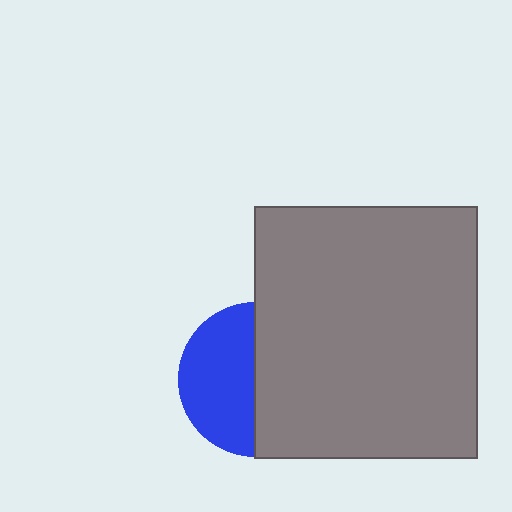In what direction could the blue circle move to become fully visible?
The blue circle could move left. That would shift it out from behind the gray rectangle entirely.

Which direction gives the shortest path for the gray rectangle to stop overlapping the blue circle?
Moving right gives the shortest separation.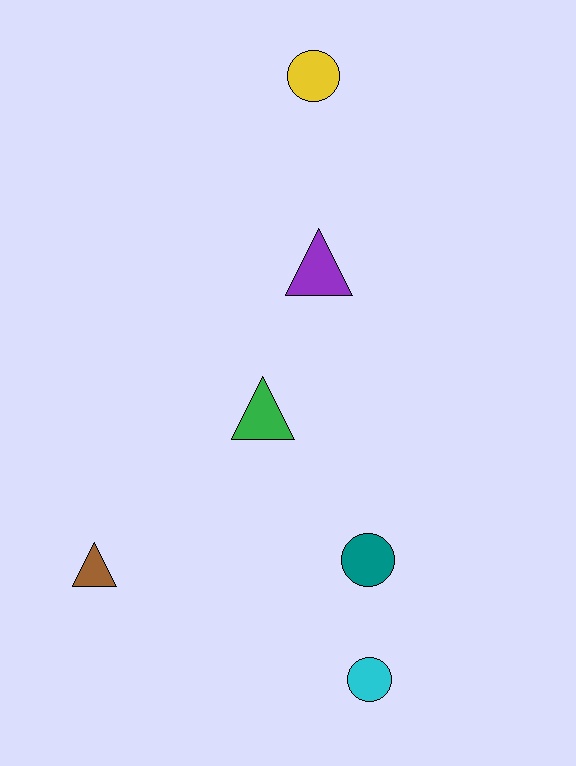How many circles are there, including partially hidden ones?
There are 3 circles.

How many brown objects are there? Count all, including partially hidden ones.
There is 1 brown object.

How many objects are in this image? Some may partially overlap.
There are 6 objects.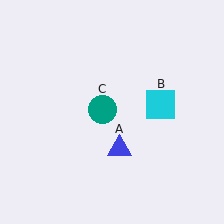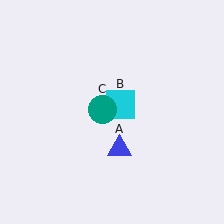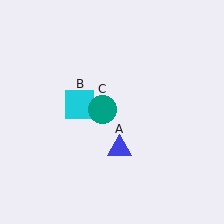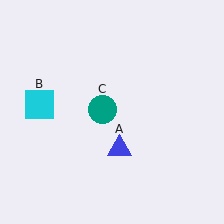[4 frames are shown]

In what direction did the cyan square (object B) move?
The cyan square (object B) moved left.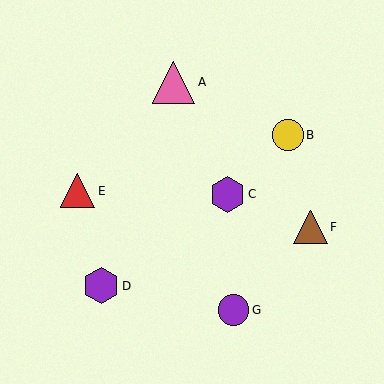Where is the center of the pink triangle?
The center of the pink triangle is at (174, 82).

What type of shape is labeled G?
Shape G is a purple circle.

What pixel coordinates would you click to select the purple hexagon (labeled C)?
Click at (227, 194) to select the purple hexagon C.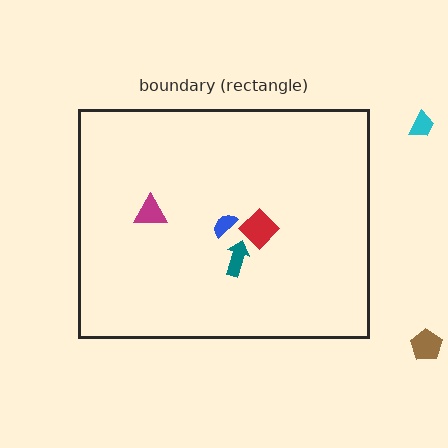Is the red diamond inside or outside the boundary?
Inside.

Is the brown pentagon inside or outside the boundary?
Outside.